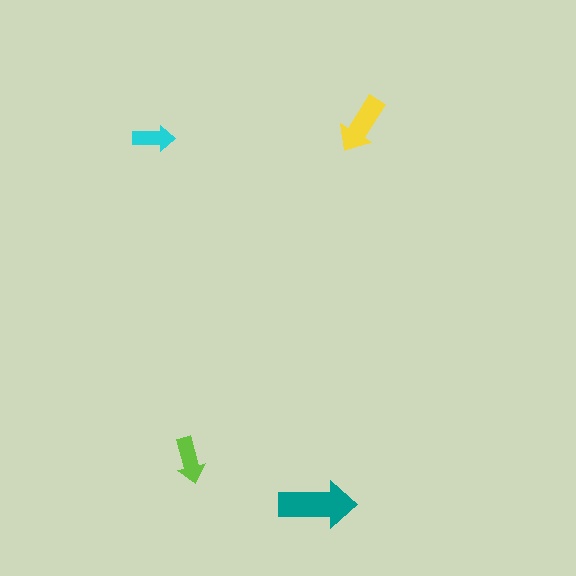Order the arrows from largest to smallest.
the teal one, the yellow one, the lime one, the cyan one.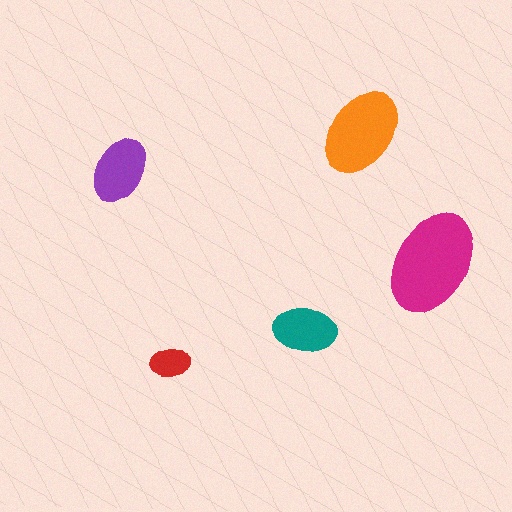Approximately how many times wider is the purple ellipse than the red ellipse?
About 1.5 times wider.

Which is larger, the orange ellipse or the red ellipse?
The orange one.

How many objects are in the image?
There are 5 objects in the image.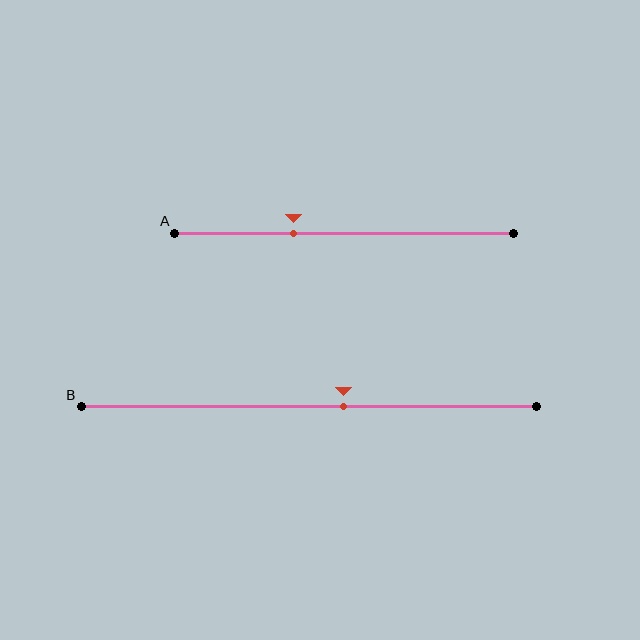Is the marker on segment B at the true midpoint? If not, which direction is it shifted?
No, the marker on segment B is shifted to the right by about 8% of the segment length.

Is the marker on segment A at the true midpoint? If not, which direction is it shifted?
No, the marker on segment A is shifted to the left by about 15% of the segment length.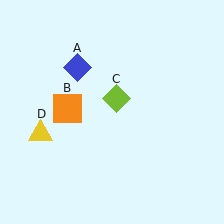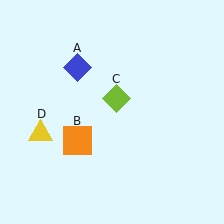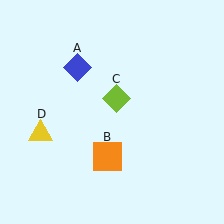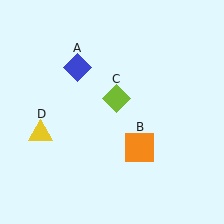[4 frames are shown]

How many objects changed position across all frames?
1 object changed position: orange square (object B).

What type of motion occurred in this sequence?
The orange square (object B) rotated counterclockwise around the center of the scene.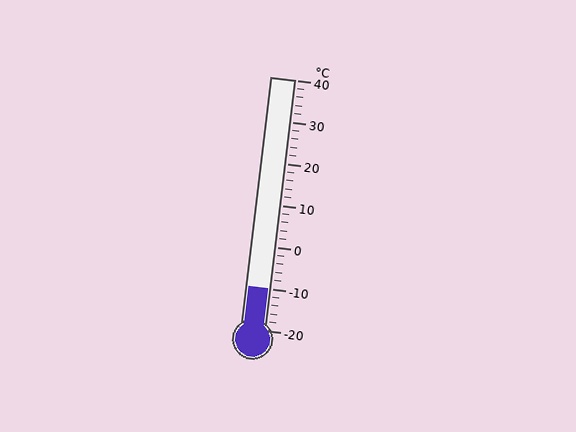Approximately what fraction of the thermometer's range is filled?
The thermometer is filled to approximately 15% of its range.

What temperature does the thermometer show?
The thermometer shows approximately -10°C.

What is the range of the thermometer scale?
The thermometer scale ranges from -20°C to 40°C.